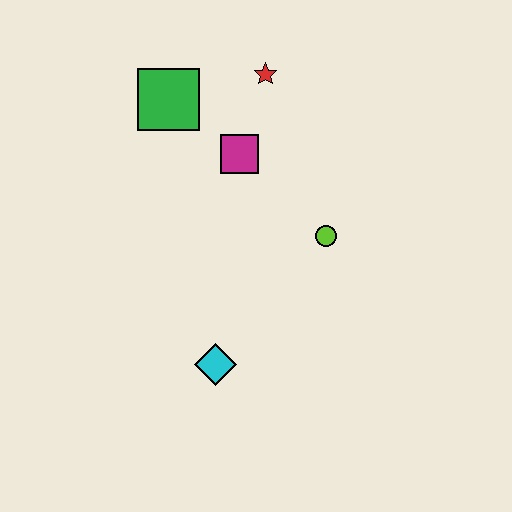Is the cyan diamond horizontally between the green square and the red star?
Yes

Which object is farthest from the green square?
The cyan diamond is farthest from the green square.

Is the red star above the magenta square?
Yes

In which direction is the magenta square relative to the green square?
The magenta square is to the right of the green square.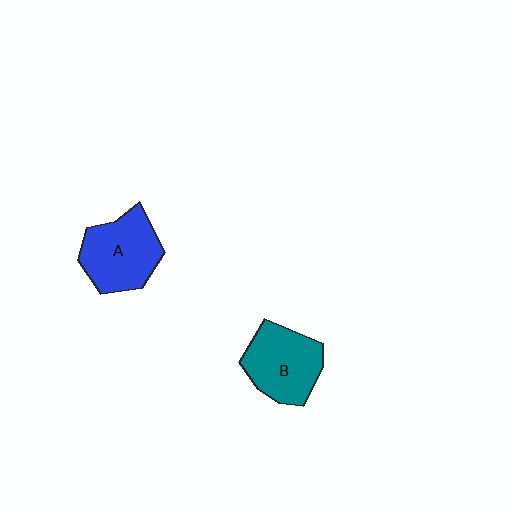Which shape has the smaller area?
Shape B (teal).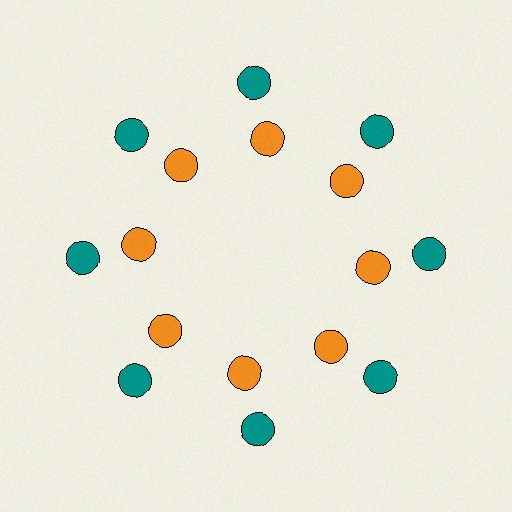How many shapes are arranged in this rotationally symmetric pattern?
There are 16 shapes, arranged in 8 groups of 2.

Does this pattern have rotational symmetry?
Yes, this pattern has 8-fold rotational symmetry. It looks the same after rotating 45 degrees around the center.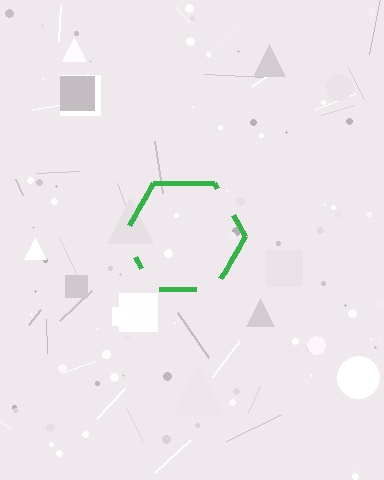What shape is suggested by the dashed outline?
The dashed outline suggests a hexagon.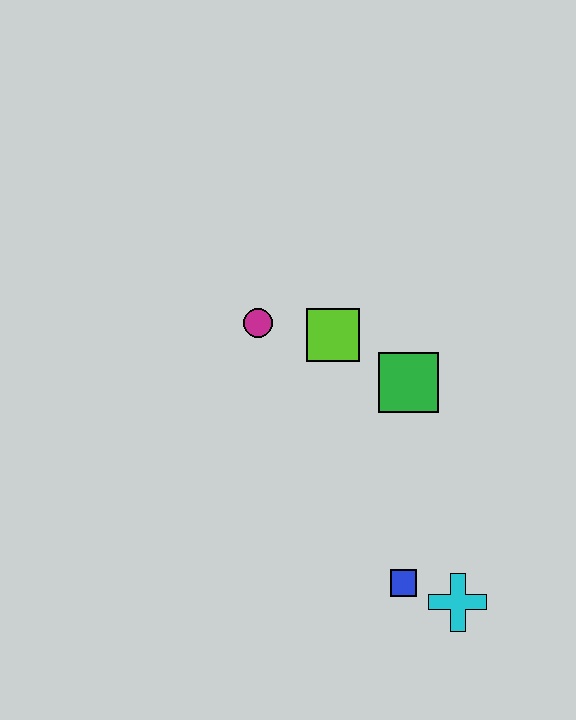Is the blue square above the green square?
No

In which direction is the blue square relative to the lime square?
The blue square is below the lime square.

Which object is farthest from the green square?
The cyan cross is farthest from the green square.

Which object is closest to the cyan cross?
The blue square is closest to the cyan cross.